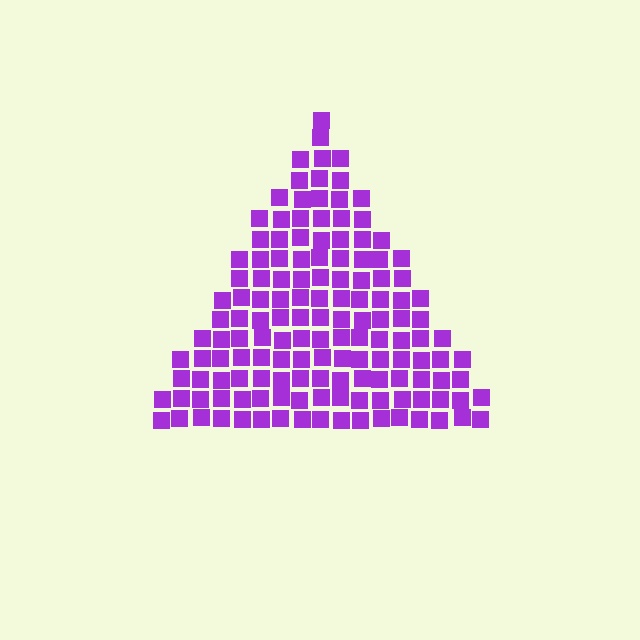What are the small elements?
The small elements are squares.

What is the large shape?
The large shape is a triangle.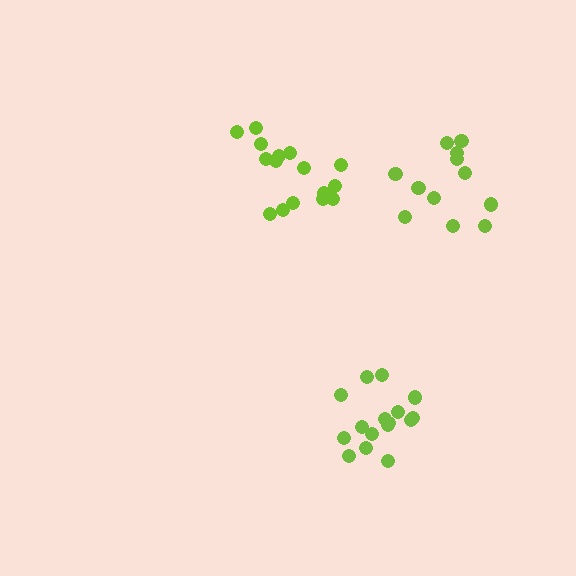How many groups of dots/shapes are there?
There are 3 groups.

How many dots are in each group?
Group 1: 13 dots, Group 2: 16 dots, Group 3: 16 dots (45 total).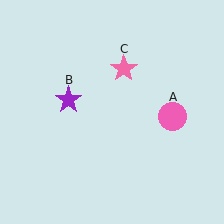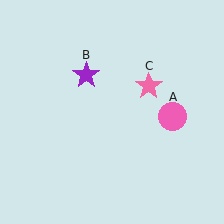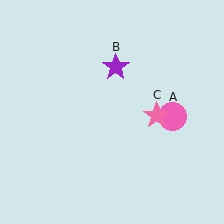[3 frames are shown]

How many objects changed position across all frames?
2 objects changed position: purple star (object B), pink star (object C).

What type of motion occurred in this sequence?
The purple star (object B), pink star (object C) rotated clockwise around the center of the scene.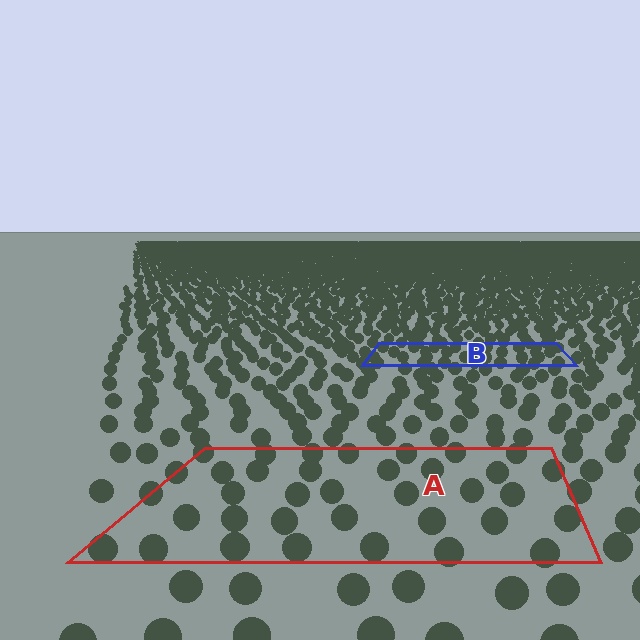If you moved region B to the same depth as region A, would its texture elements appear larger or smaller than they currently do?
They would appear larger. At a closer depth, the same texture elements are projected at a bigger on-screen size.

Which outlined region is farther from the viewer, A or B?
Region B is farther from the viewer — the texture elements inside it appear smaller and more densely packed.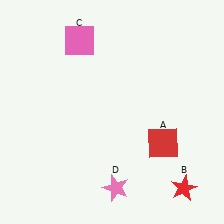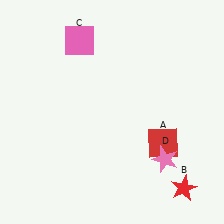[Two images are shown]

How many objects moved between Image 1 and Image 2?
1 object moved between the two images.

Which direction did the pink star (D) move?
The pink star (D) moved right.